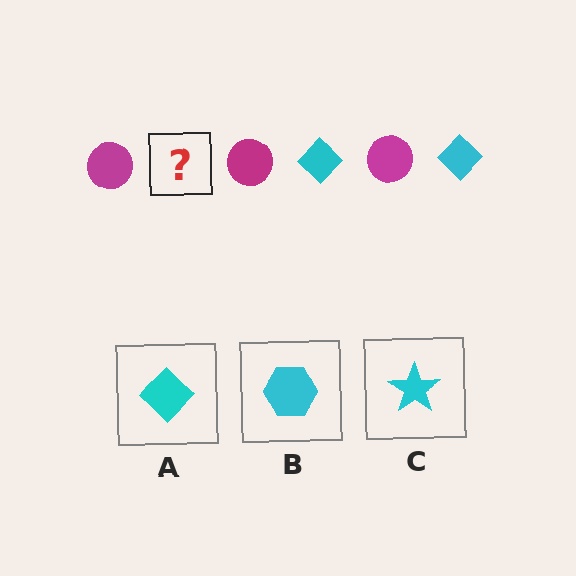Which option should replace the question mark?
Option A.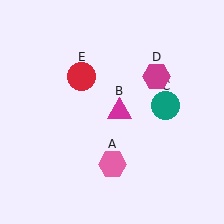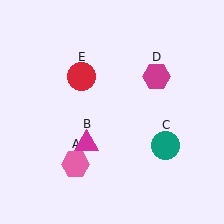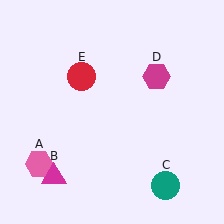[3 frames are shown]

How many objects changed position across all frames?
3 objects changed position: pink hexagon (object A), magenta triangle (object B), teal circle (object C).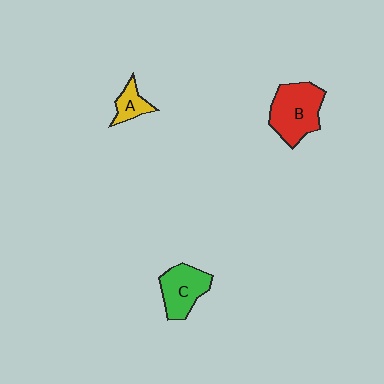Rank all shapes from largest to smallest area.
From largest to smallest: B (red), C (green), A (yellow).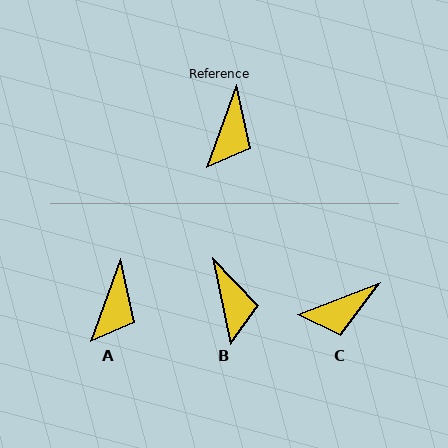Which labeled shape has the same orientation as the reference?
A.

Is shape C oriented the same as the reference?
No, it is off by about 49 degrees.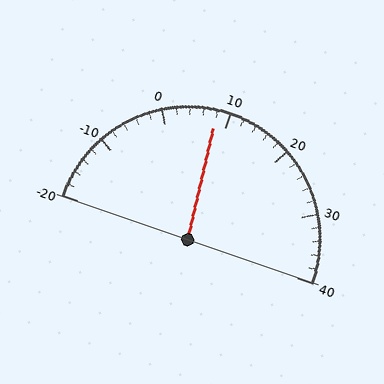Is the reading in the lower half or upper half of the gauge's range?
The reading is in the lower half of the range (-20 to 40).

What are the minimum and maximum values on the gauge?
The gauge ranges from -20 to 40.